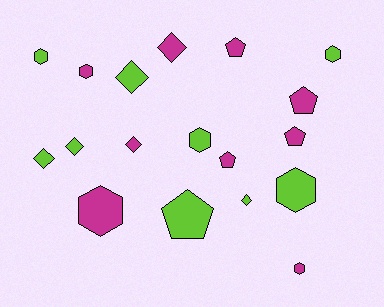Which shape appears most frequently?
Hexagon, with 7 objects.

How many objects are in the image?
There are 18 objects.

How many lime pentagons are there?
There is 1 lime pentagon.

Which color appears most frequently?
Magenta, with 9 objects.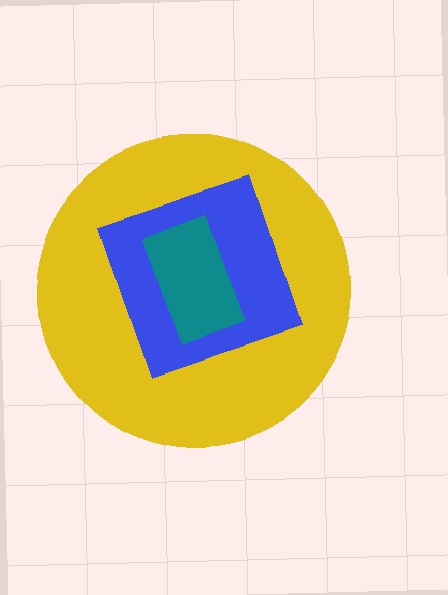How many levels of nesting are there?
3.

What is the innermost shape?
The teal rectangle.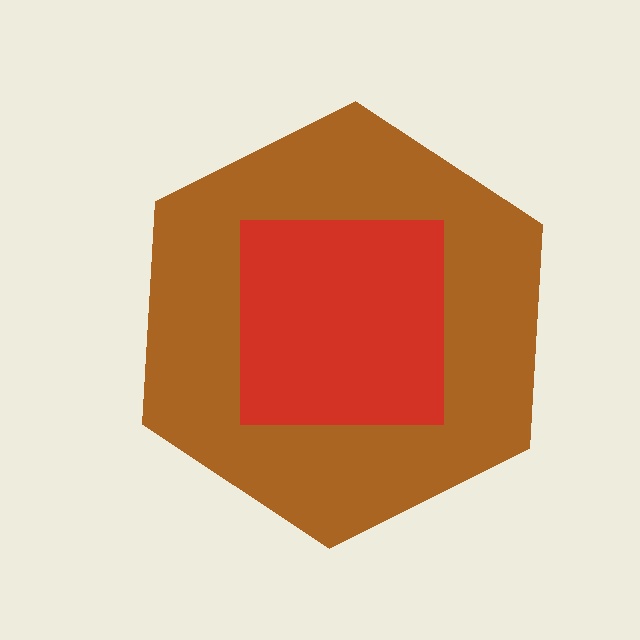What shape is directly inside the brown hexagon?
The red square.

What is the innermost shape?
The red square.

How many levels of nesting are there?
2.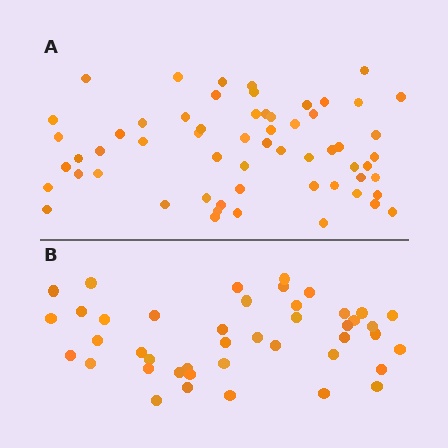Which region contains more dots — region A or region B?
Region A (the top region) has more dots.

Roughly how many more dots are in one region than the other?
Region A has approximately 15 more dots than region B.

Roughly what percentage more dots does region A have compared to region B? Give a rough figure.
About 40% more.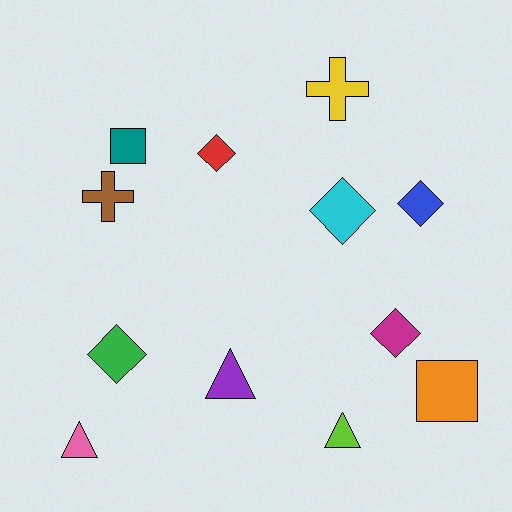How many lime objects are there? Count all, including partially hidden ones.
There is 1 lime object.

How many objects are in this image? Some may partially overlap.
There are 12 objects.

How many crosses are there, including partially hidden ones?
There are 2 crosses.